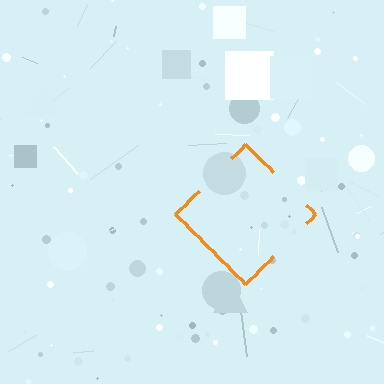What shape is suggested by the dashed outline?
The dashed outline suggests a diamond.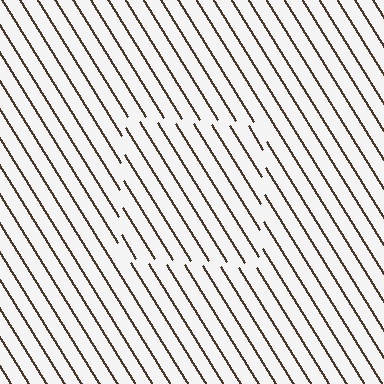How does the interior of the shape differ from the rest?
The interior of the shape contains the same grating, shifted by half a period — the contour is defined by the phase discontinuity where line-ends from the inner and outer gratings abut.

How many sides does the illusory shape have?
4 sides — the line-ends trace a square.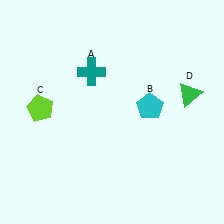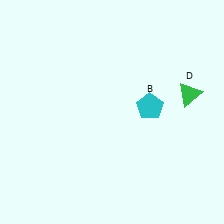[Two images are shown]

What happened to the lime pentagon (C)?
The lime pentagon (C) was removed in Image 2. It was in the top-left area of Image 1.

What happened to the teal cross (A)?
The teal cross (A) was removed in Image 2. It was in the top-left area of Image 1.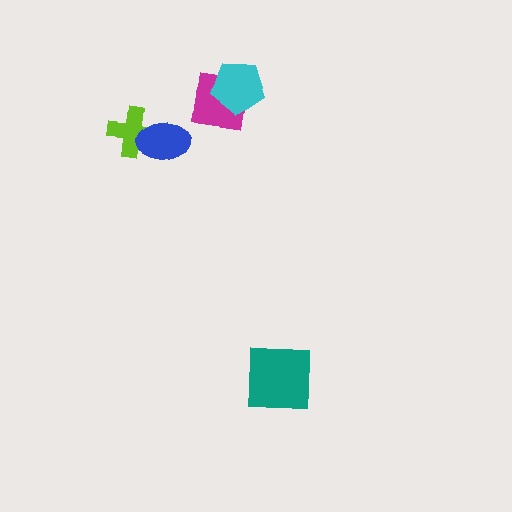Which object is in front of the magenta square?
The cyan pentagon is in front of the magenta square.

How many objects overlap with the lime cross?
1 object overlaps with the lime cross.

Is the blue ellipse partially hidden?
No, no other shape covers it.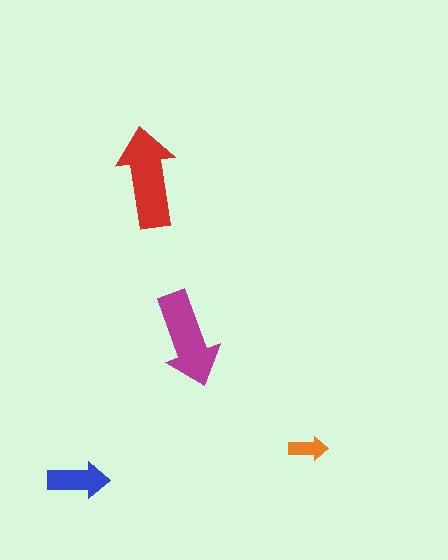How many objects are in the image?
There are 4 objects in the image.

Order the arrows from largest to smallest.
the red one, the magenta one, the blue one, the orange one.